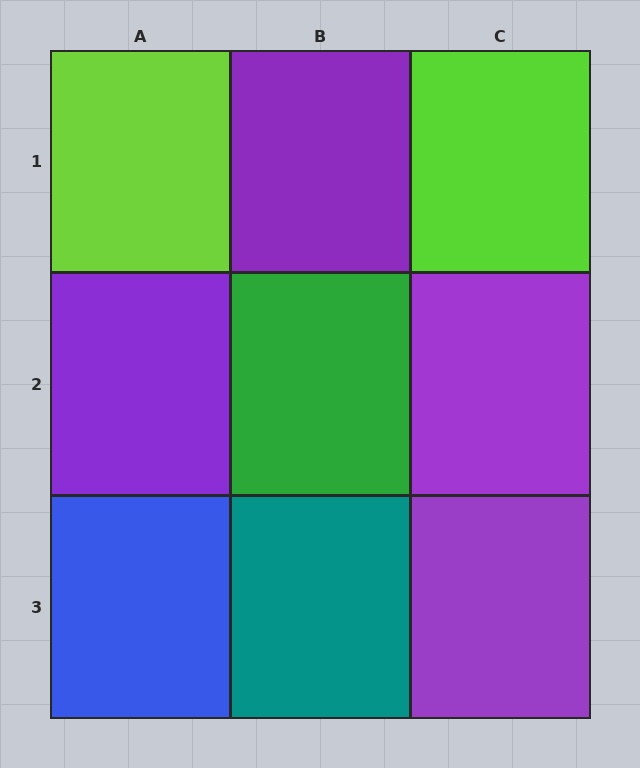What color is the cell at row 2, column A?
Purple.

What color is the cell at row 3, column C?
Purple.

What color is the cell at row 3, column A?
Blue.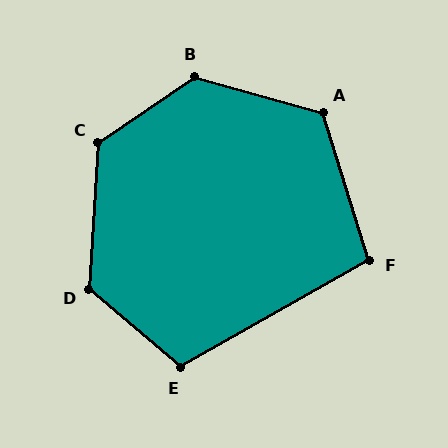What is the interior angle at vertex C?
Approximately 128 degrees (obtuse).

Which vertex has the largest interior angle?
B, at approximately 131 degrees.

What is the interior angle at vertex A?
Approximately 122 degrees (obtuse).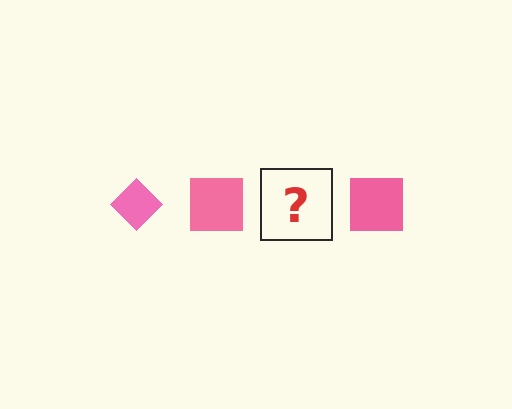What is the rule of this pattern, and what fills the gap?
The rule is that the pattern cycles through diamond, square shapes in pink. The gap should be filled with a pink diamond.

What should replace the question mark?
The question mark should be replaced with a pink diamond.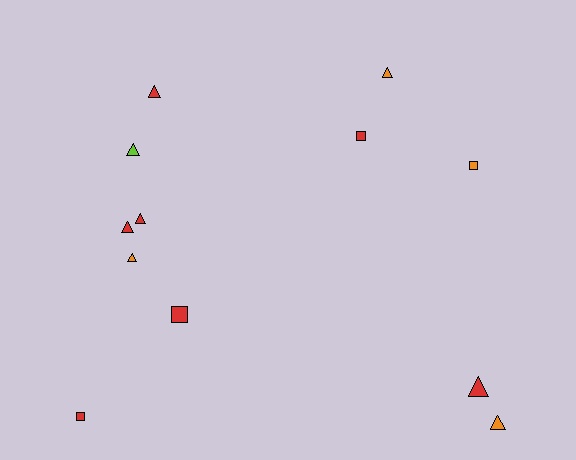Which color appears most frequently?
Red, with 7 objects.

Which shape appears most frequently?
Triangle, with 8 objects.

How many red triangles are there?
There are 4 red triangles.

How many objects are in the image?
There are 12 objects.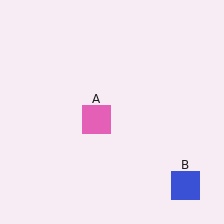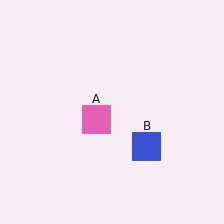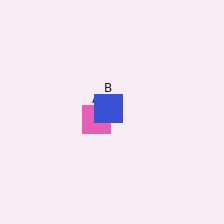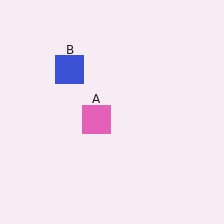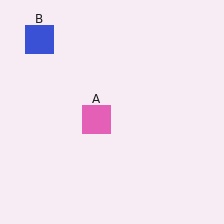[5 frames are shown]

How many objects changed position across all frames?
1 object changed position: blue square (object B).